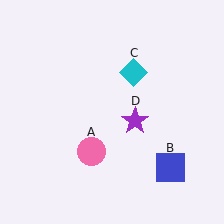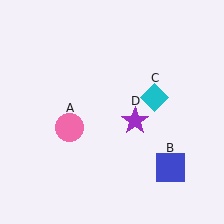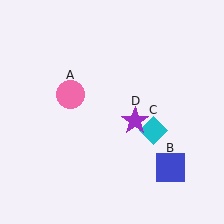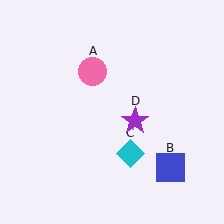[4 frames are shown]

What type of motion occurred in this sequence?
The pink circle (object A), cyan diamond (object C) rotated clockwise around the center of the scene.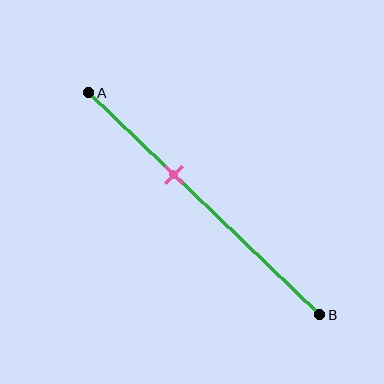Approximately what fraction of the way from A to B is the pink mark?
The pink mark is approximately 35% of the way from A to B.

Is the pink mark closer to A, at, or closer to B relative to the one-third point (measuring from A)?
The pink mark is closer to point B than the one-third point of segment AB.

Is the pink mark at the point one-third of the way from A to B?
No, the mark is at about 35% from A, not at the 33% one-third point.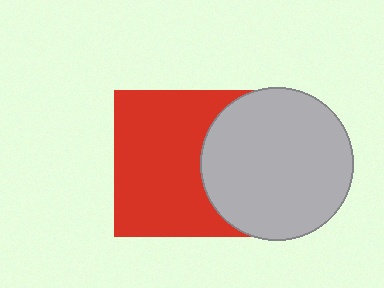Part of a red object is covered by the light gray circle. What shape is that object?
It is a square.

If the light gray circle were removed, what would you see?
You would see the complete red square.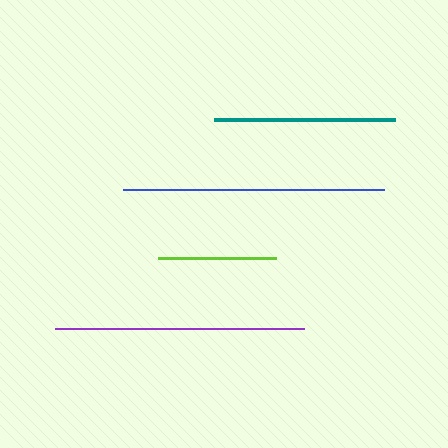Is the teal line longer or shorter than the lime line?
The teal line is longer than the lime line.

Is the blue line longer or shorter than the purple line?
The blue line is longer than the purple line.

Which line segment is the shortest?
The lime line is the shortest at approximately 118 pixels.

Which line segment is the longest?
The blue line is the longest at approximately 260 pixels.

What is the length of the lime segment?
The lime segment is approximately 118 pixels long.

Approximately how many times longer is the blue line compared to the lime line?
The blue line is approximately 2.2 times the length of the lime line.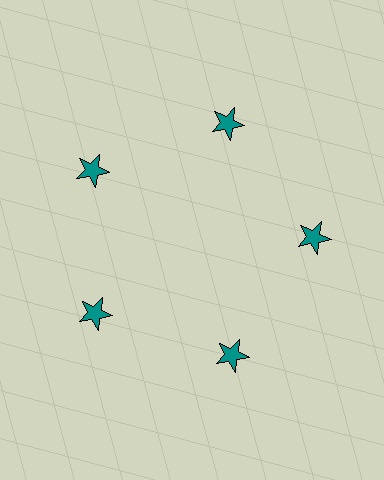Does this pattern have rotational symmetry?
Yes, this pattern has 5-fold rotational symmetry. It looks the same after rotating 72 degrees around the center.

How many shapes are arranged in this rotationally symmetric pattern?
There are 5 shapes, arranged in 5 groups of 1.